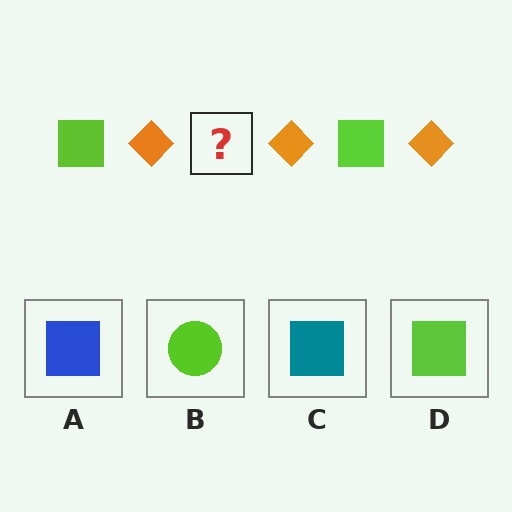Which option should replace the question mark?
Option D.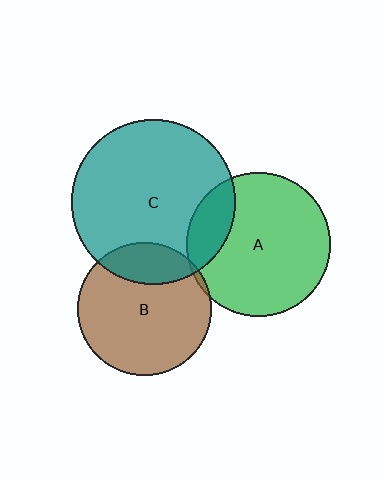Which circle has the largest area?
Circle C (teal).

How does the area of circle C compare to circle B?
Approximately 1.5 times.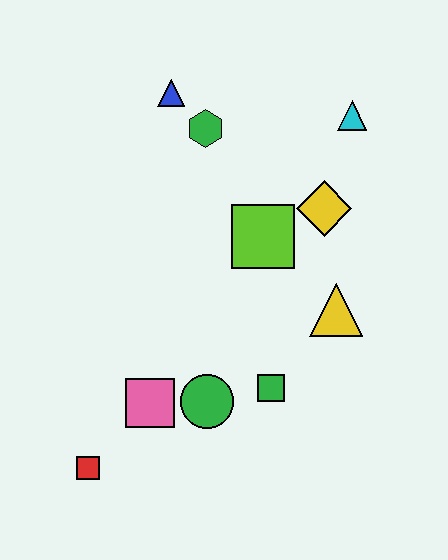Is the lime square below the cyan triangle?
Yes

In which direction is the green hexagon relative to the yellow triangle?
The green hexagon is above the yellow triangle.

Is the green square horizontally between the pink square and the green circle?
No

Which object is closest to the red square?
The pink square is closest to the red square.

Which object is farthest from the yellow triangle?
The red square is farthest from the yellow triangle.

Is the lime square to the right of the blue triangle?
Yes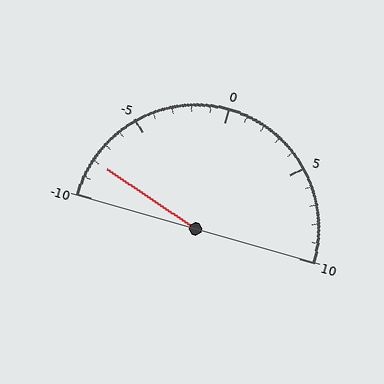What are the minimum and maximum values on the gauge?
The gauge ranges from -10 to 10.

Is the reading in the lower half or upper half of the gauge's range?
The reading is in the lower half of the range (-10 to 10).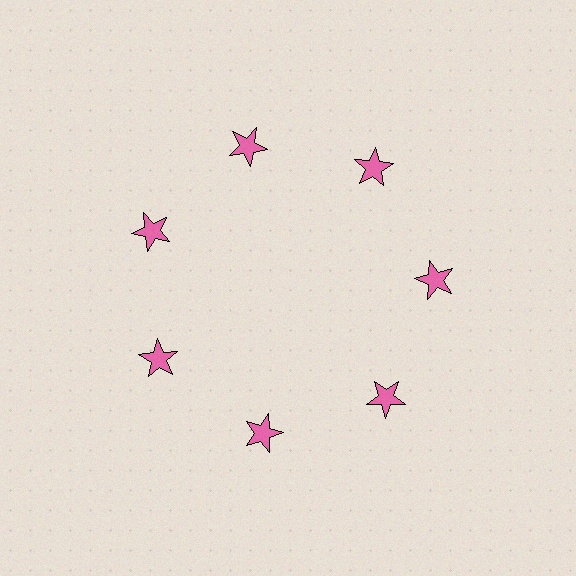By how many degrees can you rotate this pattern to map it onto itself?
The pattern maps onto itself every 51 degrees of rotation.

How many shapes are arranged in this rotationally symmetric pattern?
There are 7 shapes, arranged in 7 groups of 1.